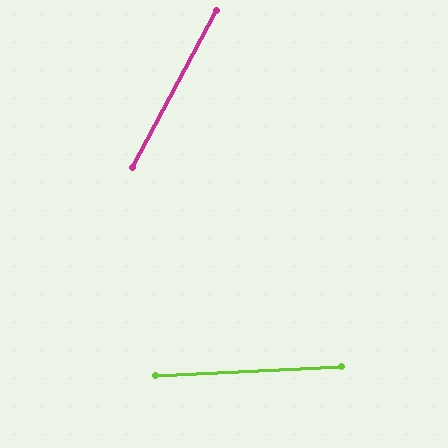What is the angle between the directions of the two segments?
Approximately 59 degrees.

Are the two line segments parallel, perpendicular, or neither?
Neither parallel nor perpendicular — they differ by about 59°.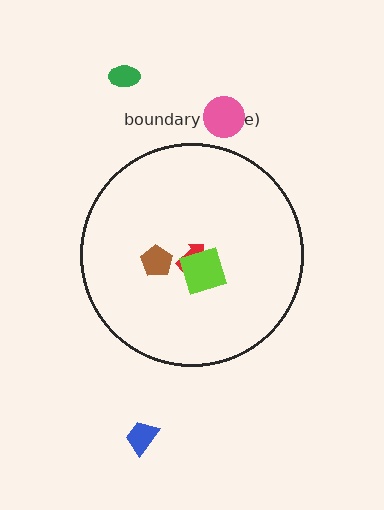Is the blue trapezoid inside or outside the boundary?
Outside.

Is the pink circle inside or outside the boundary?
Outside.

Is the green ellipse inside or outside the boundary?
Outside.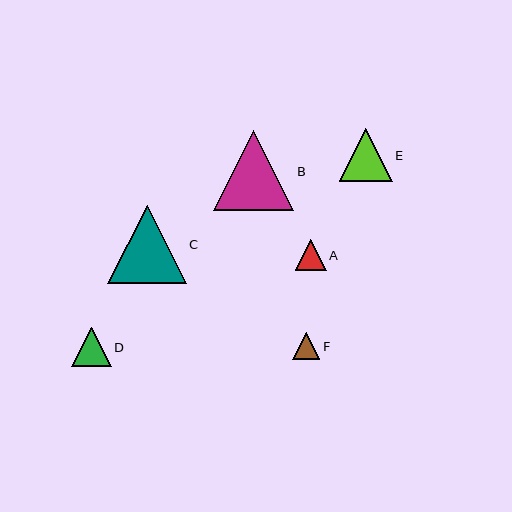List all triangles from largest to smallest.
From largest to smallest: B, C, E, D, A, F.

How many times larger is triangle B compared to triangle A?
Triangle B is approximately 2.6 times the size of triangle A.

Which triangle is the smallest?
Triangle F is the smallest with a size of approximately 27 pixels.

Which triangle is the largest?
Triangle B is the largest with a size of approximately 80 pixels.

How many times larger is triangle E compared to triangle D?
Triangle E is approximately 1.3 times the size of triangle D.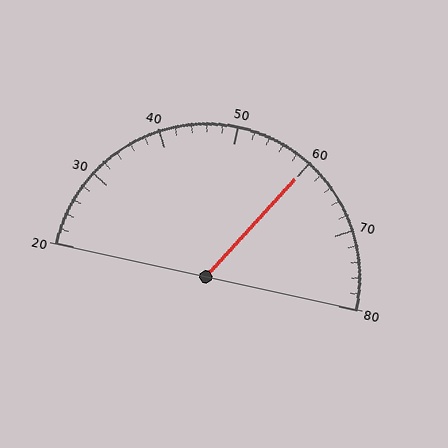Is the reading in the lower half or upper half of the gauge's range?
The reading is in the upper half of the range (20 to 80).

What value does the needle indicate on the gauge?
The needle indicates approximately 60.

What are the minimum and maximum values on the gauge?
The gauge ranges from 20 to 80.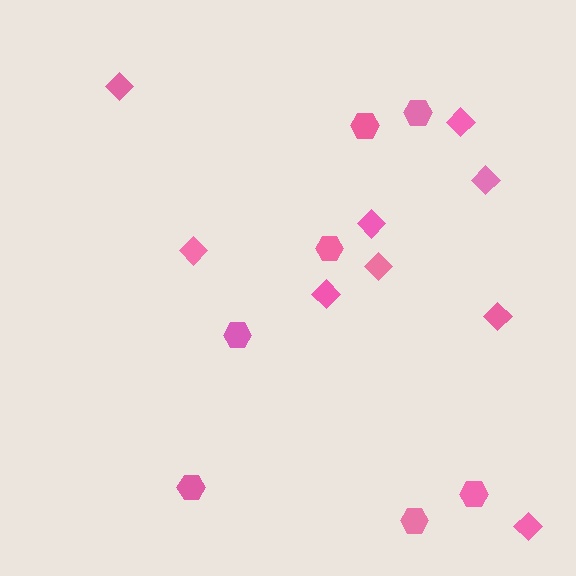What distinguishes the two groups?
There are 2 groups: one group of diamonds (9) and one group of hexagons (7).